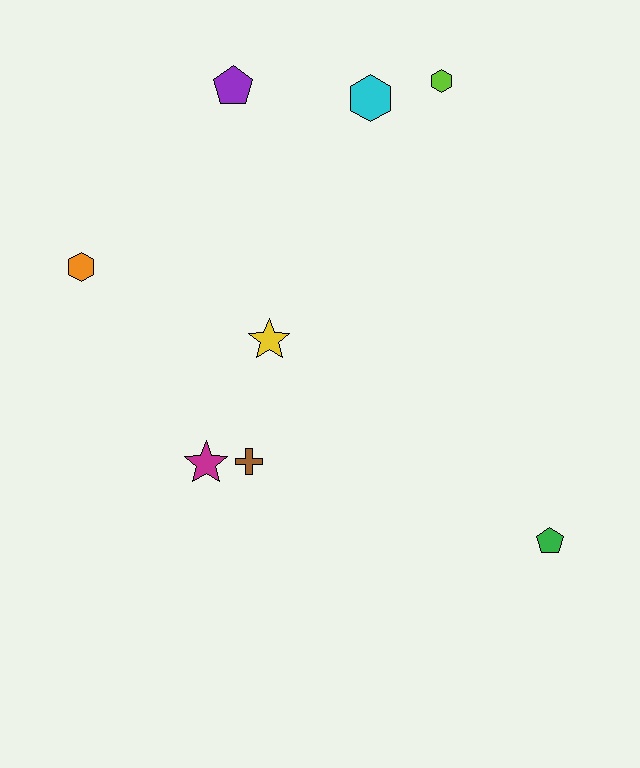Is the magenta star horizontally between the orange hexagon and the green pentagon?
Yes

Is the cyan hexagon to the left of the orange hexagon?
No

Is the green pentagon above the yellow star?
No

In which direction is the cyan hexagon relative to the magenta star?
The cyan hexagon is above the magenta star.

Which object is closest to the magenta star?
The brown cross is closest to the magenta star.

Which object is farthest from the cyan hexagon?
The green pentagon is farthest from the cyan hexagon.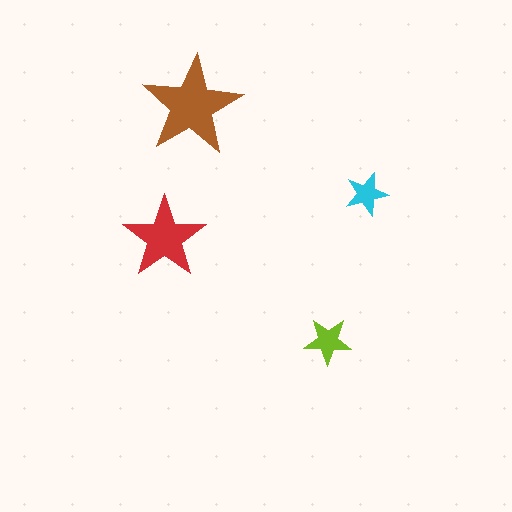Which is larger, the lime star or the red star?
The red one.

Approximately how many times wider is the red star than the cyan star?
About 2 times wider.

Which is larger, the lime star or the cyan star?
The lime one.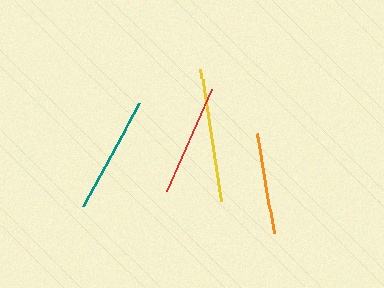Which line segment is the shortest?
The orange line is the shortest at approximately 101 pixels.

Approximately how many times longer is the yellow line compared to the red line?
The yellow line is approximately 1.2 times the length of the red line.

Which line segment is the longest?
The yellow line is the longest at approximately 134 pixels.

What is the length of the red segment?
The red segment is approximately 112 pixels long.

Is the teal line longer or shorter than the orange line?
The teal line is longer than the orange line.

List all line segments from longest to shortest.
From longest to shortest: yellow, teal, red, orange.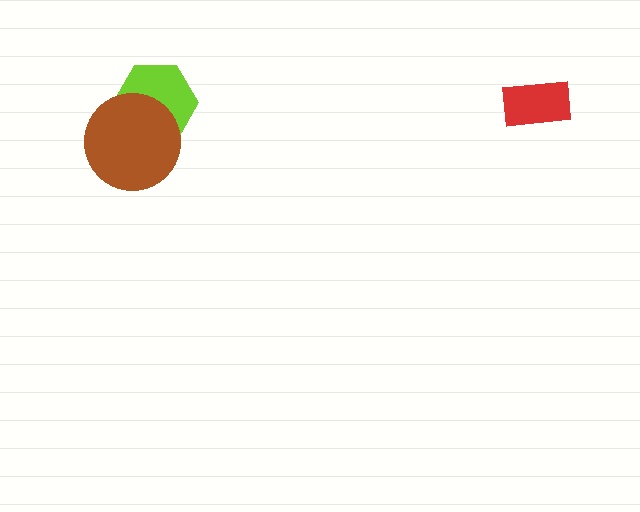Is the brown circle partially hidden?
No, no other shape covers it.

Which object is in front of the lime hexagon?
The brown circle is in front of the lime hexagon.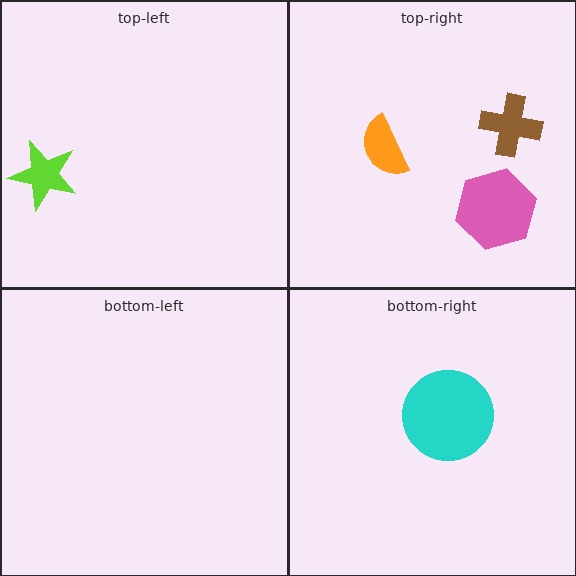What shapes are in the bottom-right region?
The cyan circle.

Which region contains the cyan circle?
The bottom-right region.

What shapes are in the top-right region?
The brown cross, the pink hexagon, the orange semicircle.